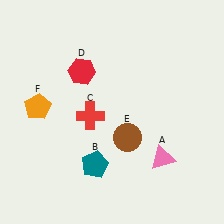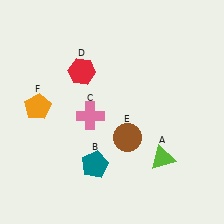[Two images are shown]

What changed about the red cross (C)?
In Image 1, C is red. In Image 2, it changed to pink.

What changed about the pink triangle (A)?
In Image 1, A is pink. In Image 2, it changed to lime.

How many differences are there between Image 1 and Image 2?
There are 2 differences between the two images.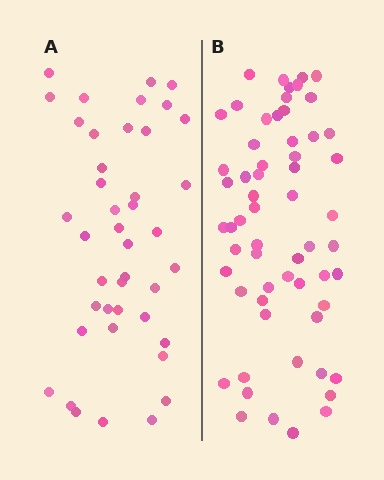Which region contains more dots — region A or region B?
Region B (the right region) has more dots.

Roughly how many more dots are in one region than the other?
Region B has approximately 20 more dots than region A.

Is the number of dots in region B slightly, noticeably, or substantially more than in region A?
Region B has noticeably more, but not dramatically so. The ratio is roughly 1.4 to 1.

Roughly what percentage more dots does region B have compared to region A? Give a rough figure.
About 45% more.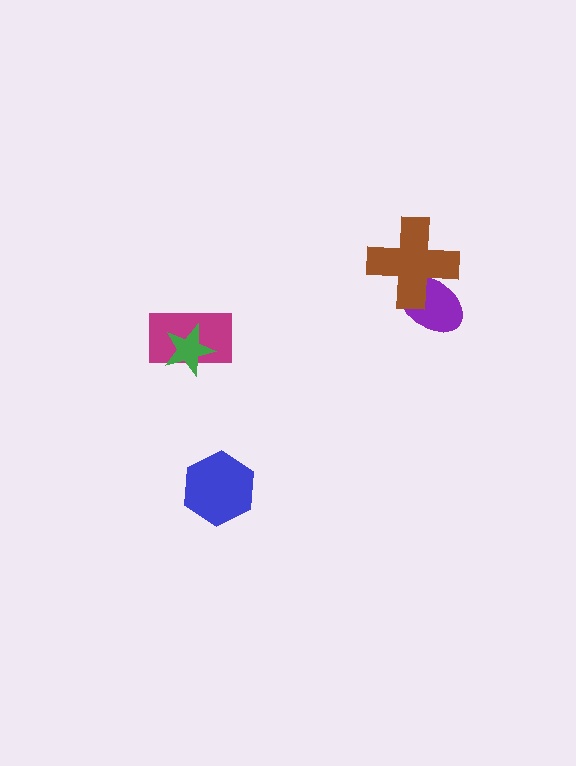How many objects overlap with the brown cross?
1 object overlaps with the brown cross.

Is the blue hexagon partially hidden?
No, no other shape covers it.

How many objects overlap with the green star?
1 object overlaps with the green star.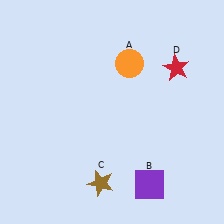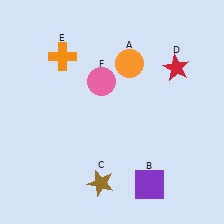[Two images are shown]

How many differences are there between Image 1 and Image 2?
There are 2 differences between the two images.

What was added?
An orange cross (E), a pink circle (F) were added in Image 2.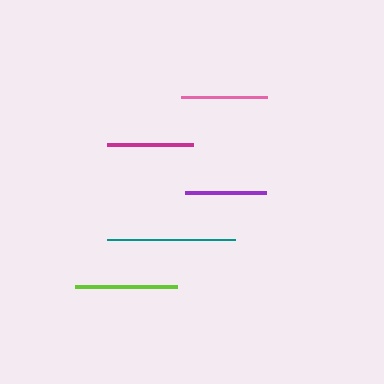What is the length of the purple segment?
The purple segment is approximately 81 pixels long.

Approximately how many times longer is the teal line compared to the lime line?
The teal line is approximately 1.3 times the length of the lime line.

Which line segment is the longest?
The teal line is the longest at approximately 128 pixels.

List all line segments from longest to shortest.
From longest to shortest: teal, lime, magenta, pink, purple.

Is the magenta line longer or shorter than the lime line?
The lime line is longer than the magenta line.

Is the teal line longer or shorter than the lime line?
The teal line is longer than the lime line.